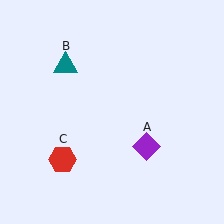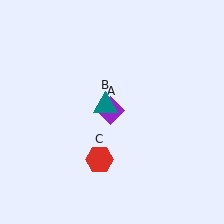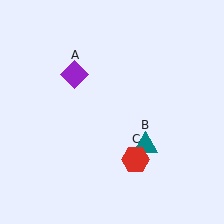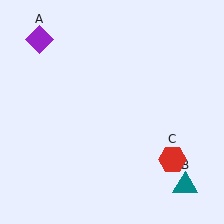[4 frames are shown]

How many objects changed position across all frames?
3 objects changed position: purple diamond (object A), teal triangle (object B), red hexagon (object C).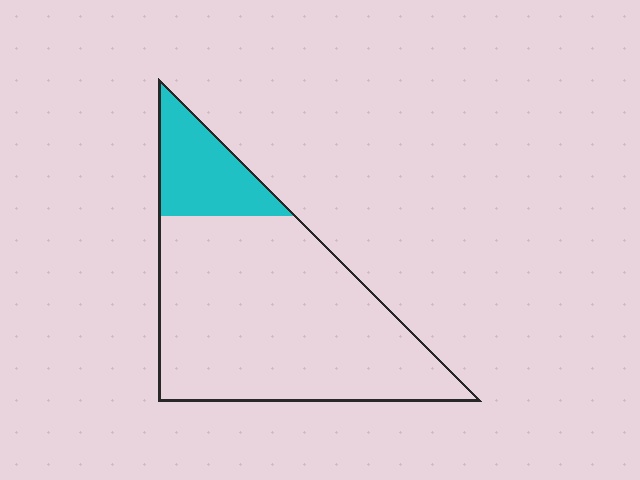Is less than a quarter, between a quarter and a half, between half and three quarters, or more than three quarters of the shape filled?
Less than a quarter.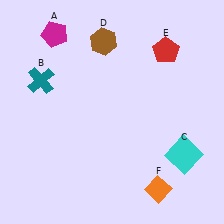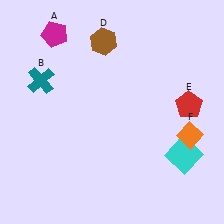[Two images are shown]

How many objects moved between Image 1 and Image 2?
2 objects moved between the two images.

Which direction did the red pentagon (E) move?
The red pentagon (E) moved down.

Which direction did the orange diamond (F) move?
The orange diamond (F) moved up.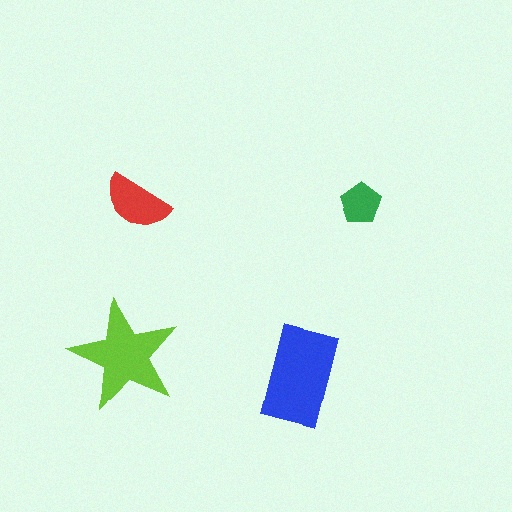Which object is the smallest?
The green pentagon.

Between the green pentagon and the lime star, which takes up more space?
The lime star.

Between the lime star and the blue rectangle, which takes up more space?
The blue rectangle.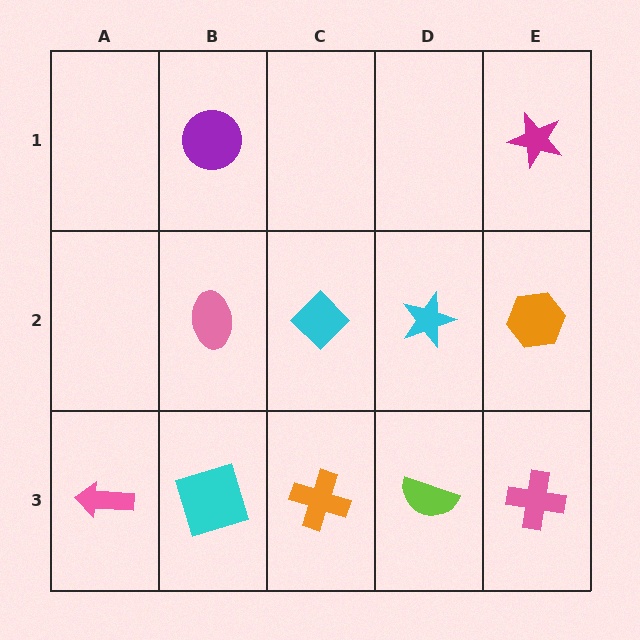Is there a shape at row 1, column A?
No, that cell is empty.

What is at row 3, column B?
A cyan square.